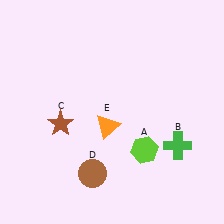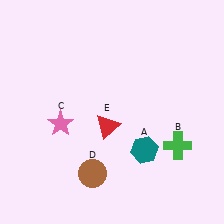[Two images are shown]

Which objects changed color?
A changed from lime to teal. C changed from brown to pink. E changed from orange to red.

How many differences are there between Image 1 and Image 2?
There are 3 differences between the two images.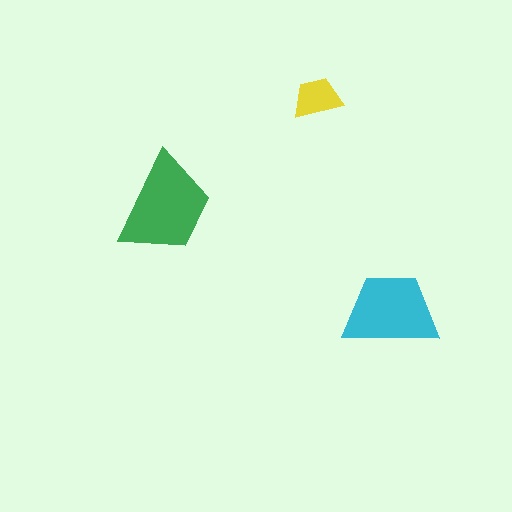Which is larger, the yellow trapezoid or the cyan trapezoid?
The cyan one.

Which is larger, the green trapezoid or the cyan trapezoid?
The green one.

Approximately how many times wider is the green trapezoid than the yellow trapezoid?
About 2 times wider.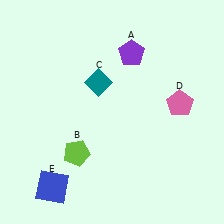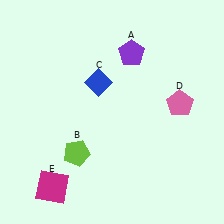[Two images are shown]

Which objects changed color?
C changed from teal to blue. E changed from blue to magenta.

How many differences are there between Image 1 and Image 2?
There are 2 differences between the two images.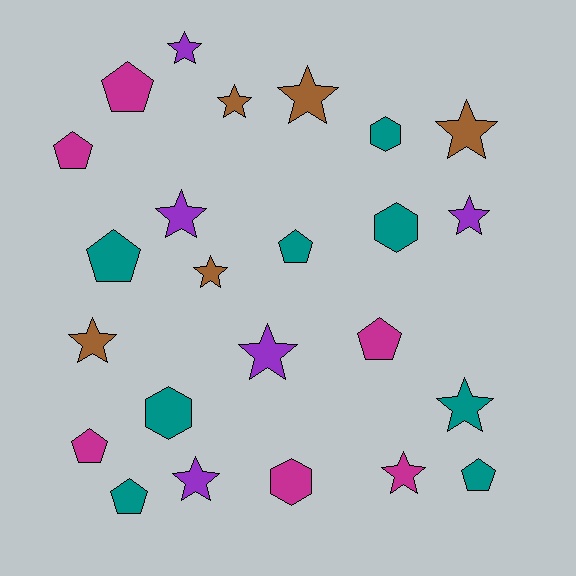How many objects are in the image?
There are 24 objects.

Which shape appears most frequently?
Star, with 12 objects.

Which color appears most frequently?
Teal, with 8 objects.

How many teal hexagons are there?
There are 3 teal hexagons.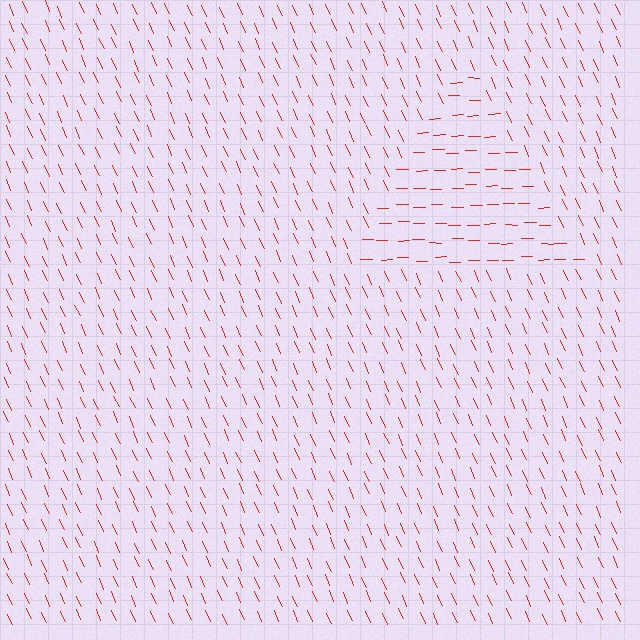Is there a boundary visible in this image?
Yes, there is a texture boundary formed by a change in line orientation.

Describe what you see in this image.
The image is filled with small red line segments. A triangle region in the image has lines oriented differently from the surrounding lines, creating a visible texture boundary.